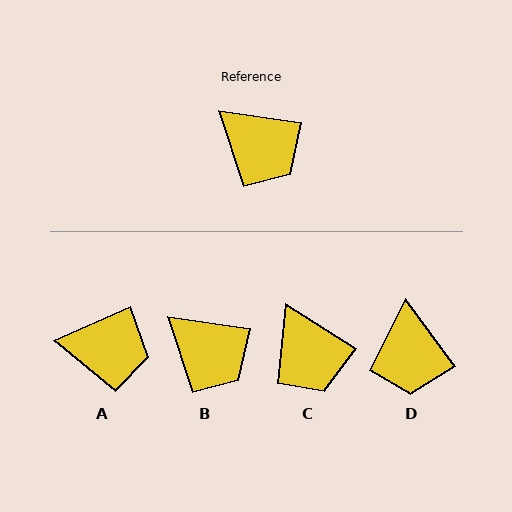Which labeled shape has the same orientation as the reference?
B.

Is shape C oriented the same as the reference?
No, it is off by about 24 degrees.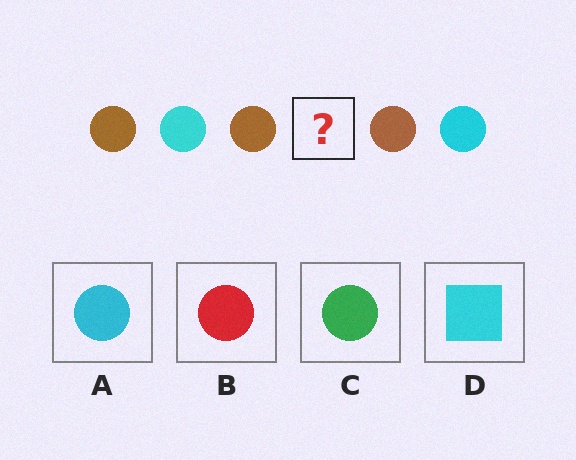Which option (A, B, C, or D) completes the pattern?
A.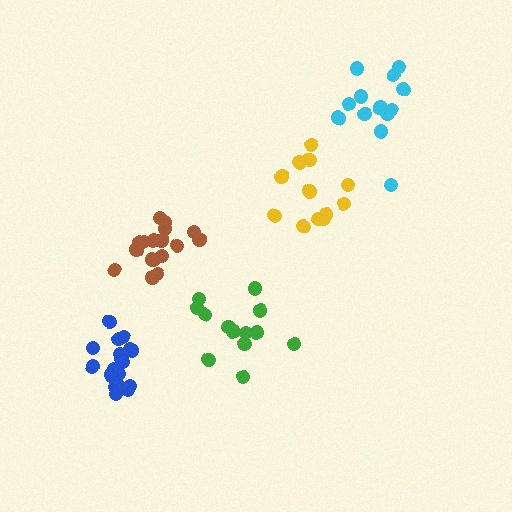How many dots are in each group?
Group 1: 17 dots, Group 2: 14 dots, Group 3: 13 dots, Group 4: 18 dots, Group 5: 13 dots (75 total).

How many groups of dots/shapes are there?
There are 5 groups.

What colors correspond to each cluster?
The clusters are colored: brown, green, yellow, blue, cyan.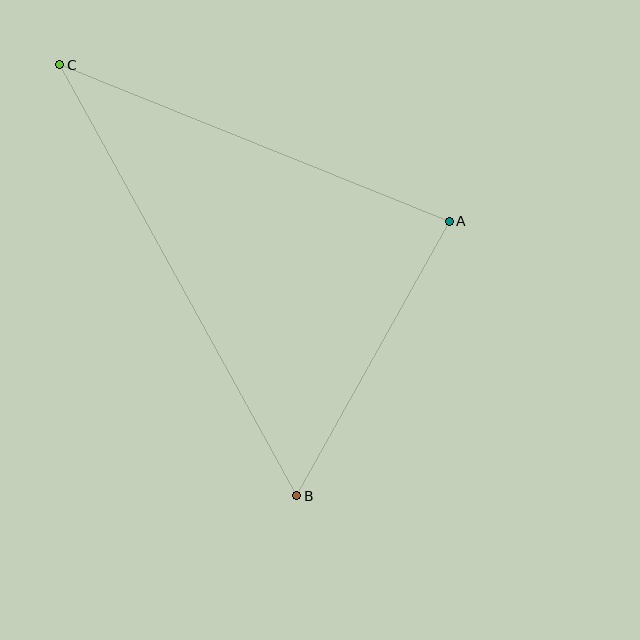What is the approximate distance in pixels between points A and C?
The distance between A and C is approximately 420 pixels.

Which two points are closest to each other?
Points A and B are closest to each other.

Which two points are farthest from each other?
Points B and C are farthest from each other.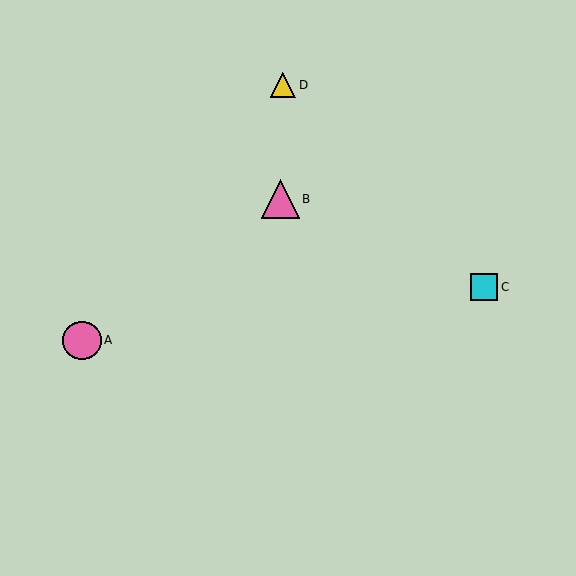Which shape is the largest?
The pink circle (labeled A) is the largest.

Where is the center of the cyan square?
The center of the cyan square is at (484, 287).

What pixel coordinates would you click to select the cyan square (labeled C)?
Click at (484, 287) to select the cyan square C.